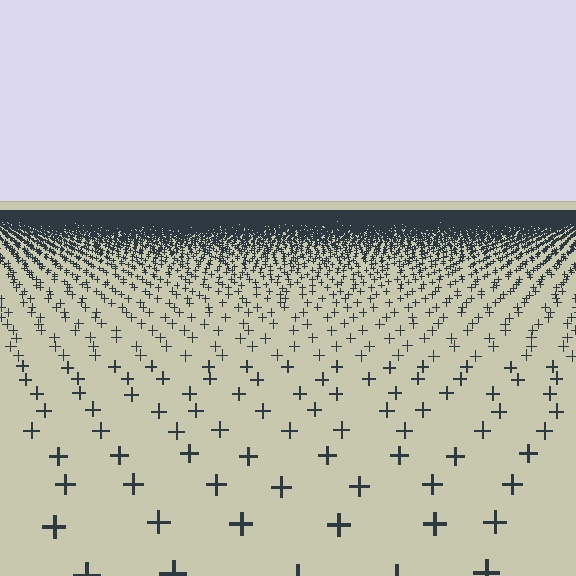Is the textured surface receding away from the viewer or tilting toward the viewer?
The surface is receding away from the viewer. Texture elements get smaller and denser toward the top.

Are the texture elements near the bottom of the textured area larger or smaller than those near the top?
Larger. Near the bottom, elements are closer to the viewer and appear at a bigger on-screen size.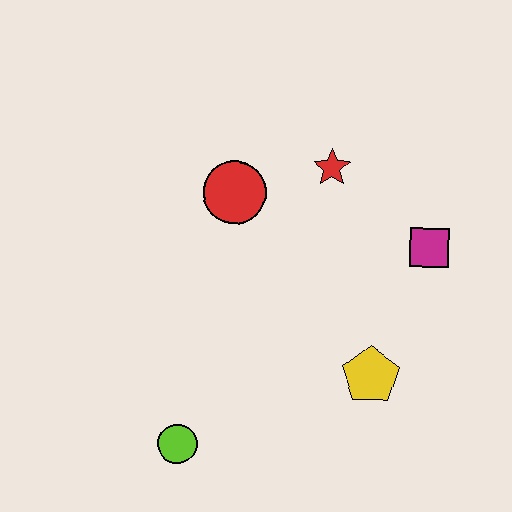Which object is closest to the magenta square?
The red star is closest to the magenta square.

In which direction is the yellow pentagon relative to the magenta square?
The yellow pentagon is below the magenta square.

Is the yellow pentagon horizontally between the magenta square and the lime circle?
Yes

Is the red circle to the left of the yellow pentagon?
Yes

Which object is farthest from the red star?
The lime circle is farthest from the red star.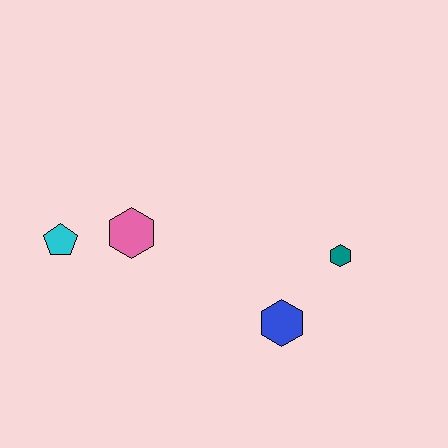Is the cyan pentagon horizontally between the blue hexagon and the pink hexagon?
No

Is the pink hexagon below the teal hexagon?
No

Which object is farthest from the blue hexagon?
The cyan pentagon is farthest from the blue hexagon.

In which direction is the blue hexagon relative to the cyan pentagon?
The blue hexagon is to the right of the cyan pentagon.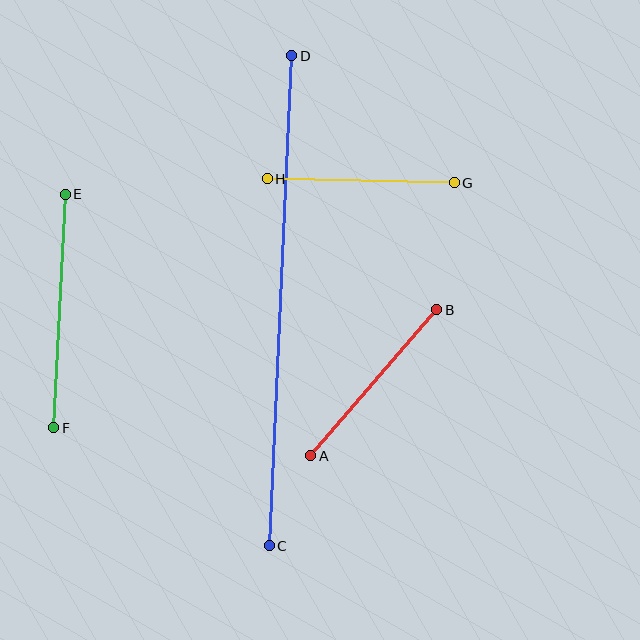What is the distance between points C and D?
The distance is approximately 490 pixels.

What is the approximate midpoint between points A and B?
The midpoint is at approximately (374, 383) pixels.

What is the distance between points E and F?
The distance is approximately 234 pixels.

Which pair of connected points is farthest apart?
Points C and D are farthest apart.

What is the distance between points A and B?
The distance is approximately 193 pixels.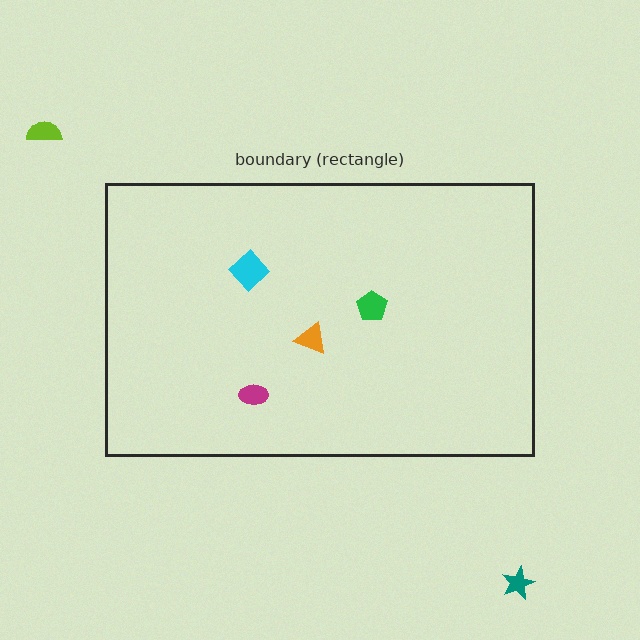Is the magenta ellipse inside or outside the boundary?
Inside.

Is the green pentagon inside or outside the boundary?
Inside.